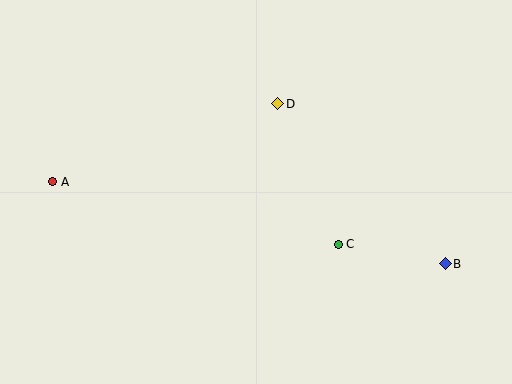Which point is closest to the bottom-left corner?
Point A is closest to the bottom-left corner.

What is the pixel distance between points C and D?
The distance between C and D is 153 pixels.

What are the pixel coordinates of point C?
Point C is at (338, 244).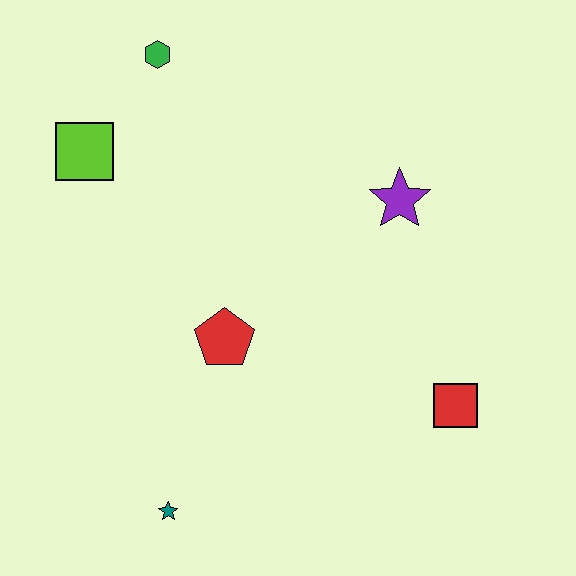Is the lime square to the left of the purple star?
Yes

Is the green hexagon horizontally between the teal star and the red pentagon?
No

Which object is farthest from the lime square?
The red square is farthest from the lime square.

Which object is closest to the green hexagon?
The lime square is closest to the green hexagon.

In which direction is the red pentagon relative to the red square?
The red pentagon is to the left of the red square.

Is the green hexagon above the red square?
Yes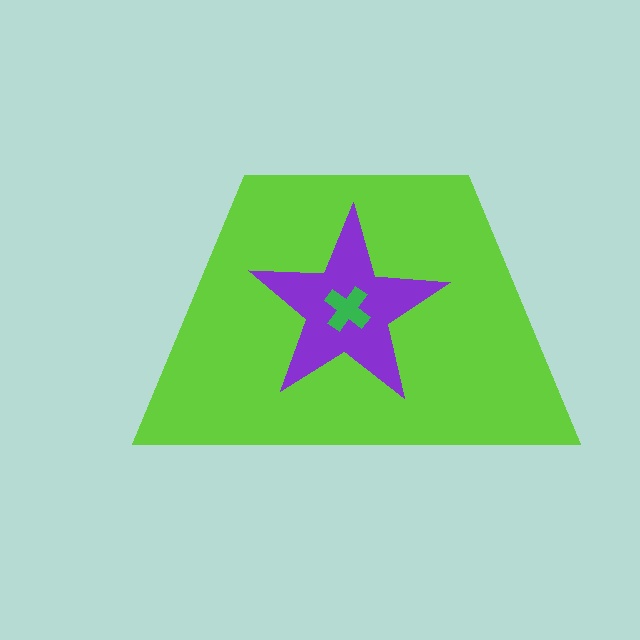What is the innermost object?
The green cross.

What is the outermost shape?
The lime trapezoid.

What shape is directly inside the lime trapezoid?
The purple star.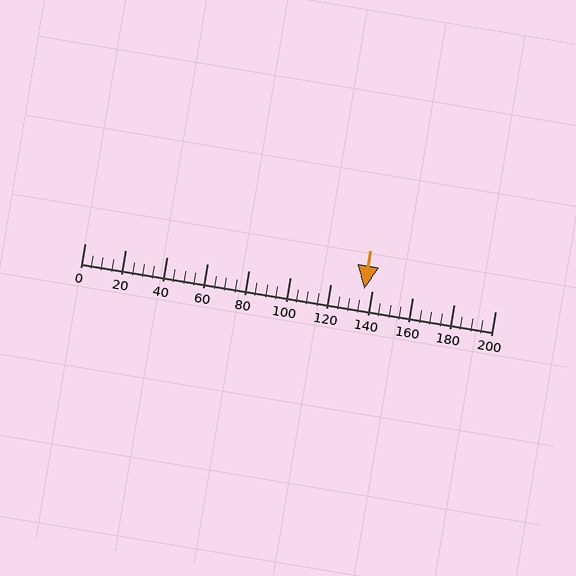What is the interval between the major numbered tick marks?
The major tick marks are spaced 20 units apart.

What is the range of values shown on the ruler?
The ruler shows values from 0 to 200.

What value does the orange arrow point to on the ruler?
The orange arrow points to approximately 136.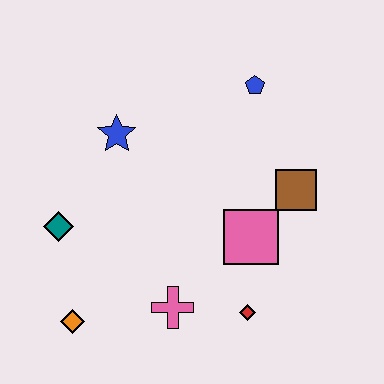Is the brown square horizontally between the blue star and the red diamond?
No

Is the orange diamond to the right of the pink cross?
No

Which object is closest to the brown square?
The pink square is closest to the brown square.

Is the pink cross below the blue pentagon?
Yes